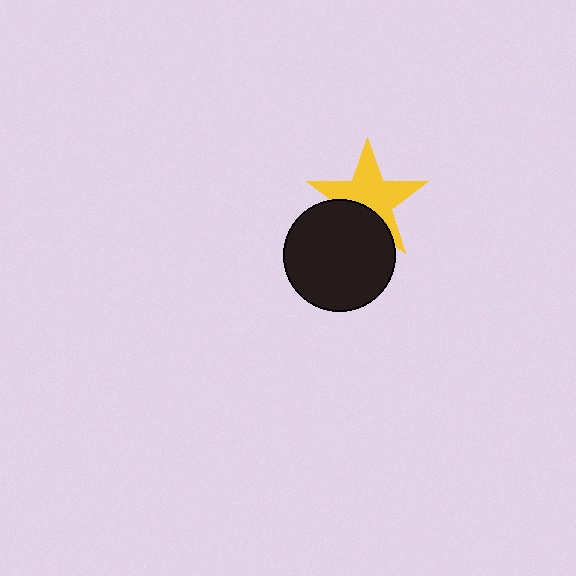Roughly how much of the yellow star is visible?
Most of it is visible (roughly 67%).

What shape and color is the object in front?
The object in front is a black circle.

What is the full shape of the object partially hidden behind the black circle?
The partially hidden object is a yellow star.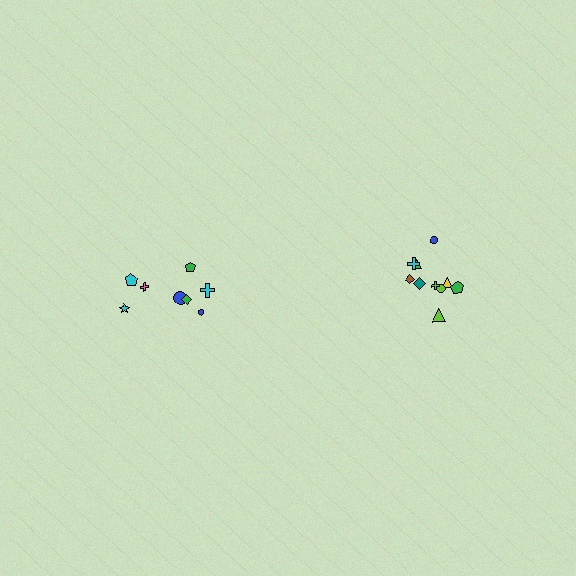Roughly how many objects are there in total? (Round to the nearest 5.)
Roughly 20 objects in total.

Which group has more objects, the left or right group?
The right group.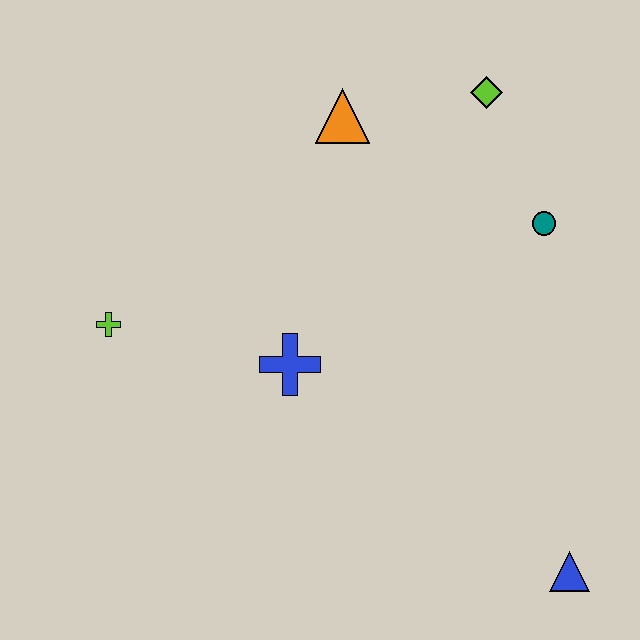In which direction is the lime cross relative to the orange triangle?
The lime cross is to the left of the orange triangle.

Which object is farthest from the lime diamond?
The blue triangle is farthest from the lime diamond.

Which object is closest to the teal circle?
The lime diamond is closest to the teal circle.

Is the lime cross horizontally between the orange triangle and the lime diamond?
No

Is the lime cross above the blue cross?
Yes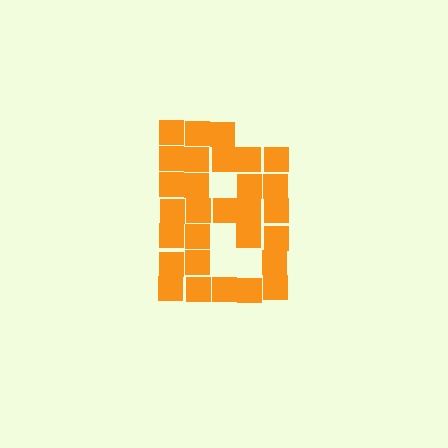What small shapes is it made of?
It is made of small squares.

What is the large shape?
The large shape is the letter B.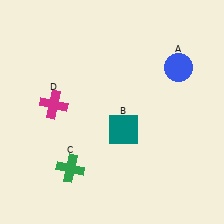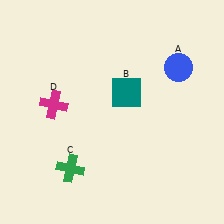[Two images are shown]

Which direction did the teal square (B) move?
The teal square (B) moved up.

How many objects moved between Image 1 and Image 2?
1 object moved between the two images.